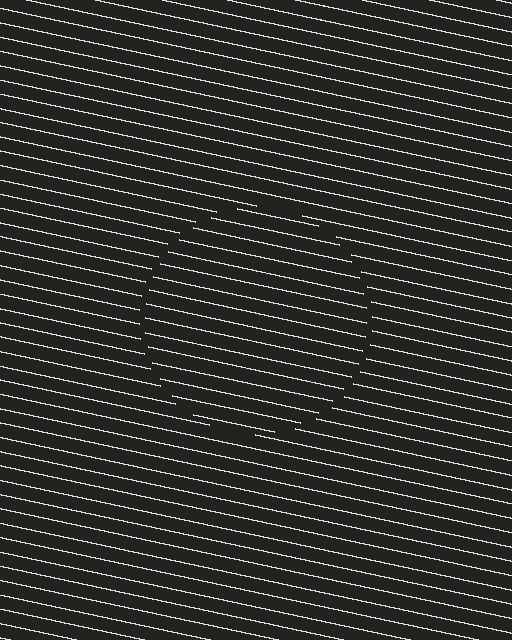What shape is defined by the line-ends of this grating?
An illusory circle. The interior of the shape contains the same grating, shifted by half a period — the contour is defined by the phase discontinuity where line-ends from the inner and outer gratings abut.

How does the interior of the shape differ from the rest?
The interior of the shape contains the same grating, shifted by half a period — the contour is defined by the phase discontinuity where line-ends from the inner and outer gratings abut.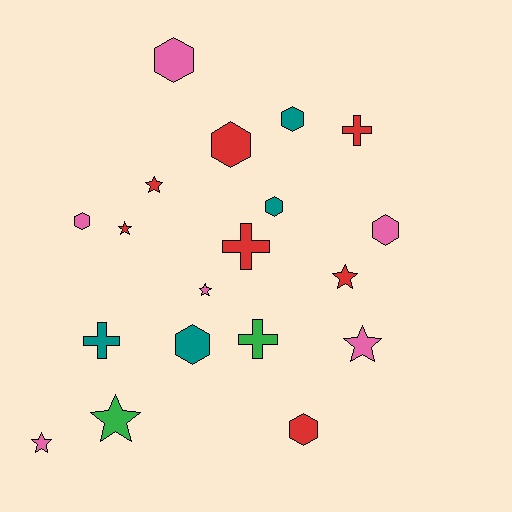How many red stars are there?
There are 3 red stars.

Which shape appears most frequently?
Hexagon, with 8 objects.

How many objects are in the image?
There are 19 objects.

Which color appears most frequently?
Red, with 7 objects.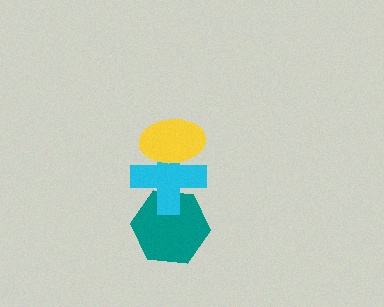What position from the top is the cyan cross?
The cyan cross is 2nd from the top.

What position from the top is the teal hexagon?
The teal hexagon is 3rd from the top.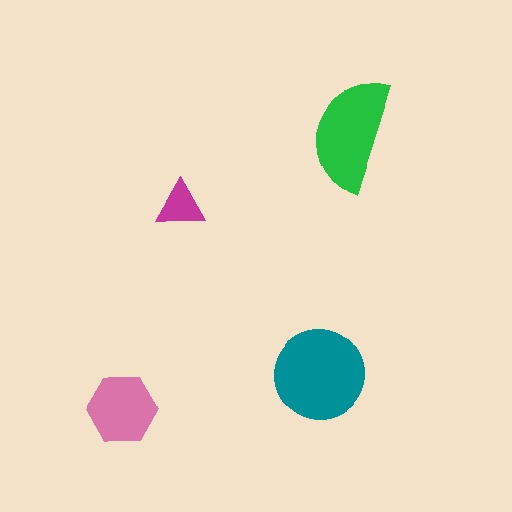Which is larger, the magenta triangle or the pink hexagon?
The pink hexagon.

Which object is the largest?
The teal circle.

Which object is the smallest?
The magenta triangle.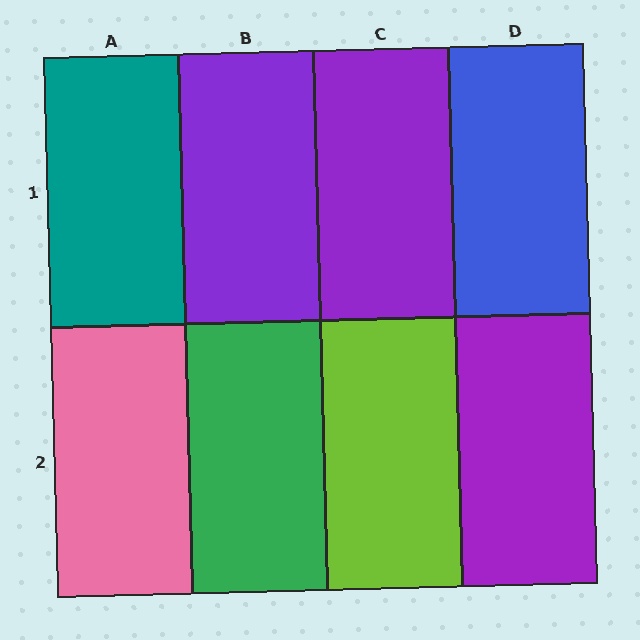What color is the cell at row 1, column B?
Purple.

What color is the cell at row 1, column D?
Blue.